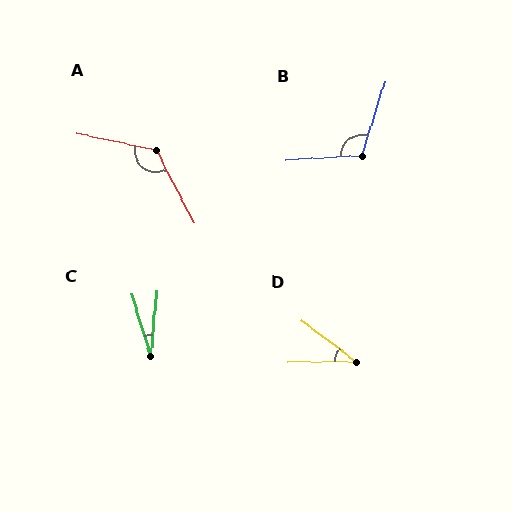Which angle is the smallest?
C, at approximately 22 degrees.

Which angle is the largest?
A, at approximately 130 degrees.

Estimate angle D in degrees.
Approximately 38 degrees.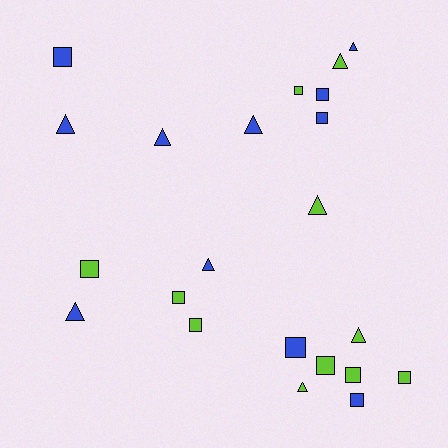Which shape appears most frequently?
Square, with 12 objects.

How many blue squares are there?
There are 5 blue squares.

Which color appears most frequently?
Blue, with 11 objects.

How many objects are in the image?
There are 22 objects.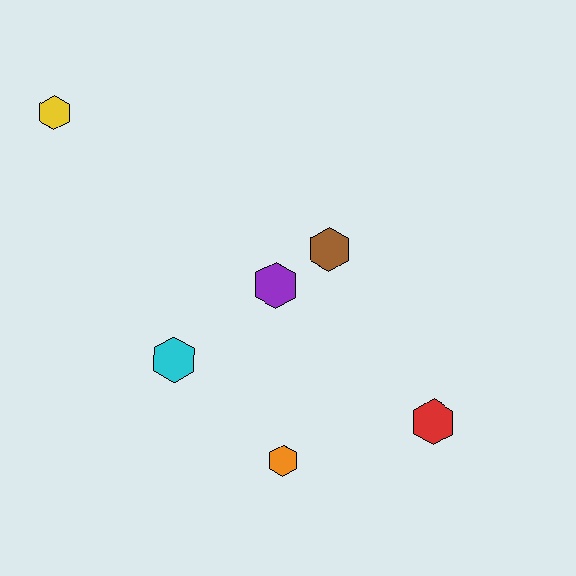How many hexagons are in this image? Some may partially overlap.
There are 6 hexagons.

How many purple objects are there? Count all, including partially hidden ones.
There is 1 purple object.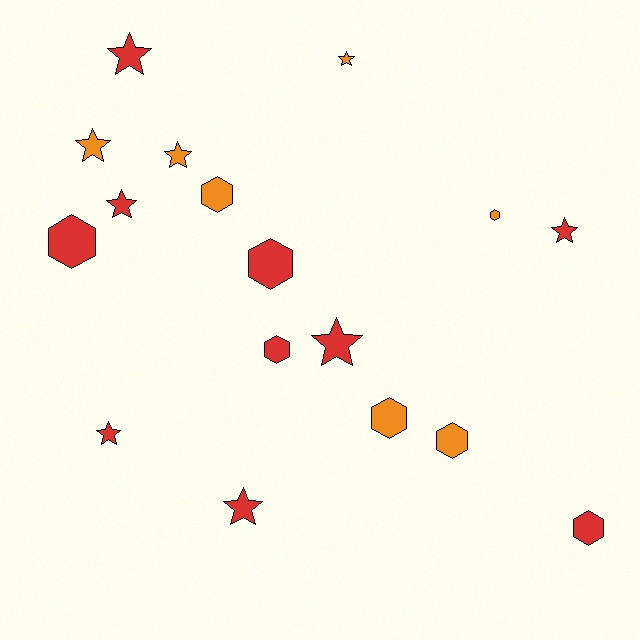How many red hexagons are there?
There are 4 red hexagons.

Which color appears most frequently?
Red, with 10 objects.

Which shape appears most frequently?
Star, with 9 objects.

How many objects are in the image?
There are 17 objects.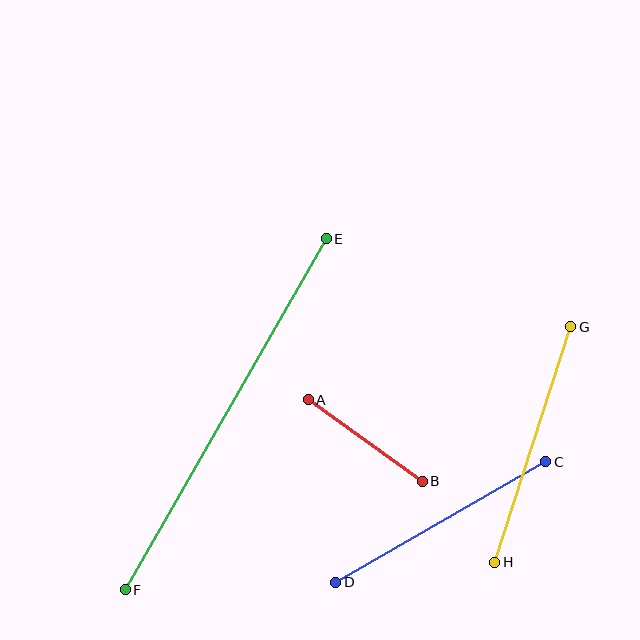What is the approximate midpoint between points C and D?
The midpoint is at approximately (441, 522) pixels.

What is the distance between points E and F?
The distance is approximately 405 pixels.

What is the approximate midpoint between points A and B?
The midpoint is at approximately (365, 440) pixels.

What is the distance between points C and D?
The distance is approximately 242 pixels.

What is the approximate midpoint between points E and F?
The midpoint is at approximately (226, 414) pixels.